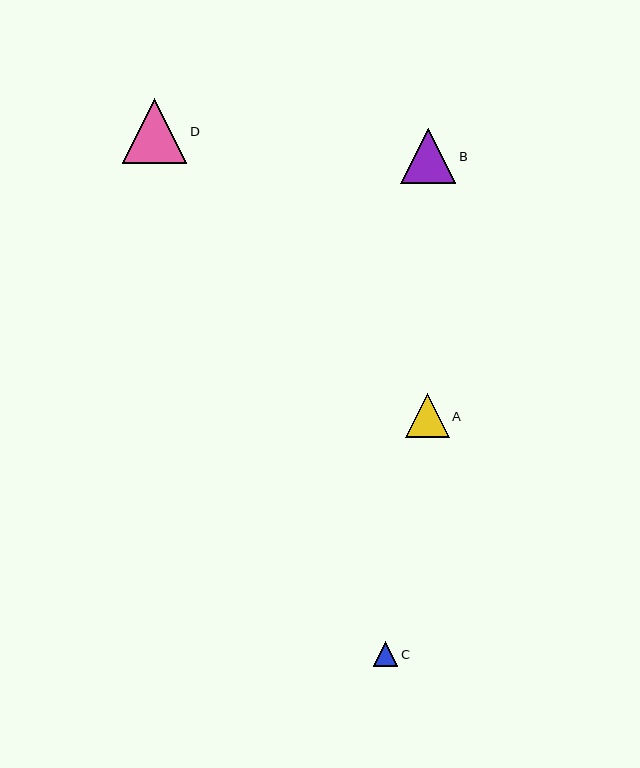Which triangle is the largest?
Triangle D is the largest with a size of approximately 65 pixels.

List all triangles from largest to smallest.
From largest to smallest: D, B, A, C.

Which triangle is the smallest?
Triangle C is the smallest with a size of approximately 25 pixels.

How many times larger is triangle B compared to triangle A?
Triangle B is approximately 1.3 times the size of triangle A.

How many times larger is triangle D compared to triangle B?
Triangle D is approximately 1.2 times the size of triangle B.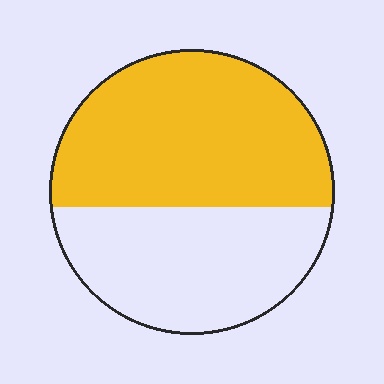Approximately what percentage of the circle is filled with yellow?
Approximately 55%.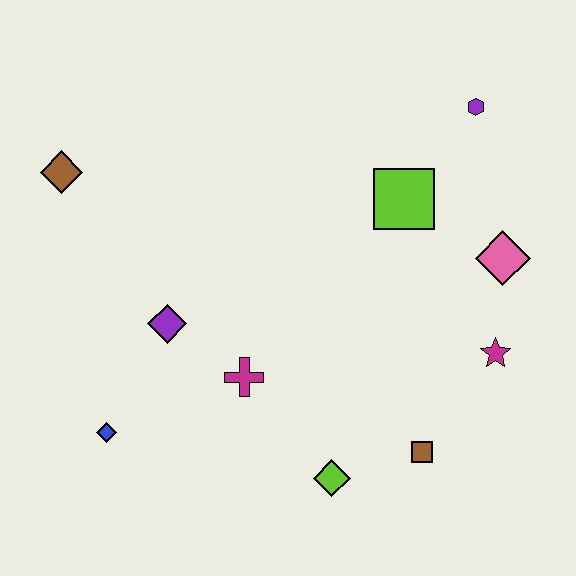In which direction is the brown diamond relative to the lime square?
The brown diamond is to the left of the lime square.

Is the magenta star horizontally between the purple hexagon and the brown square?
No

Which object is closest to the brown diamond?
The purple diamond is closest to the brown diamond.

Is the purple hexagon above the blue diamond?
Yes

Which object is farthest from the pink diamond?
The brown diamond is farthest from the pink diamond.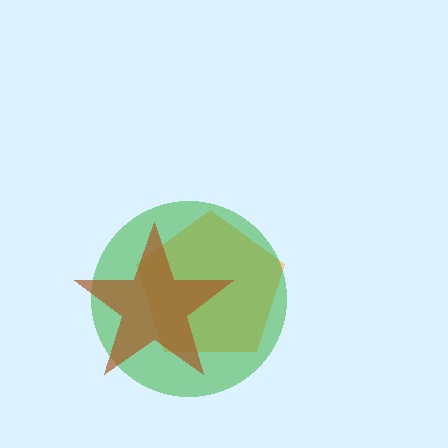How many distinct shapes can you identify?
There are 3 distinct shapes: an orange pentagon, a green circle, a brown star.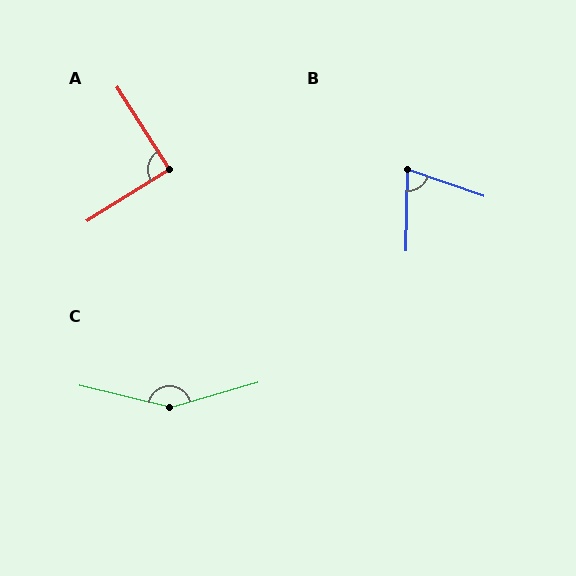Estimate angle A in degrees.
Approximately 89 degrees.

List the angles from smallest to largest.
B (72°), A (89°), C (151°).